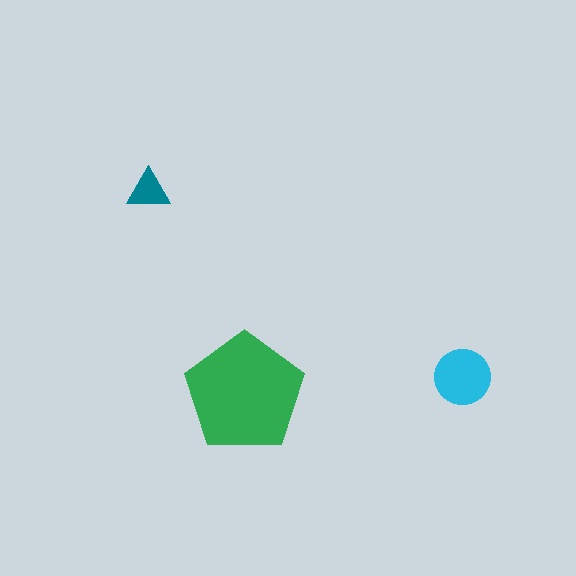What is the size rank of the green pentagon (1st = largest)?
1st.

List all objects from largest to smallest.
The green pentagon, the cyan circle, the teal triangle.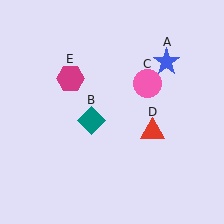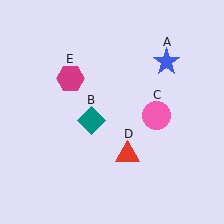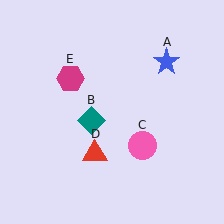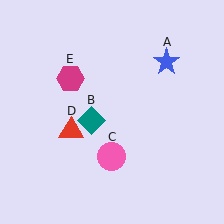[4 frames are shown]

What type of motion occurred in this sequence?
The pink circle (object C), red triangle (object D) rotated clockwise around the center of the scene.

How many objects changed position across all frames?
2 objects changed position: pink circle (object C), red triangle (object D).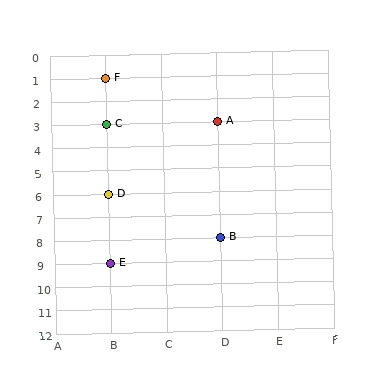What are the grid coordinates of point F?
Point F is at grid coordinates (B, 1).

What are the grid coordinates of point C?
Point C is at grid coordinates (B, 3).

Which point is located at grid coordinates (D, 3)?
Point A is at (D, 3).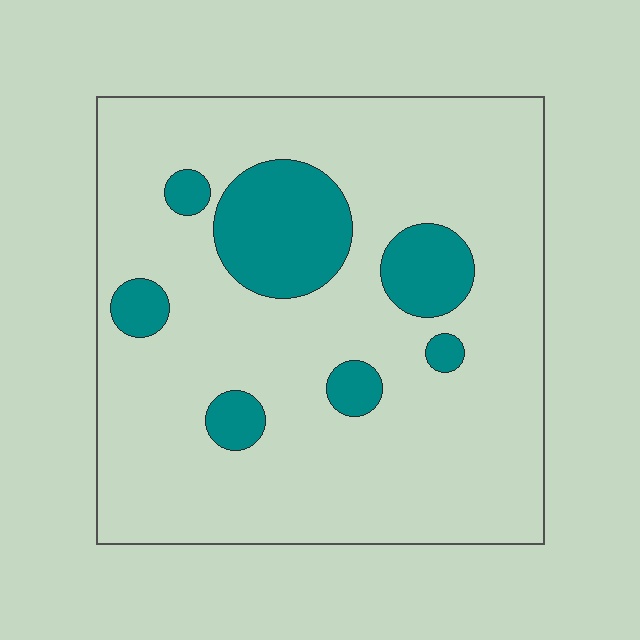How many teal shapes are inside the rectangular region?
7.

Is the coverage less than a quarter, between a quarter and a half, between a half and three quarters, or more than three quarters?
Less than a quarter.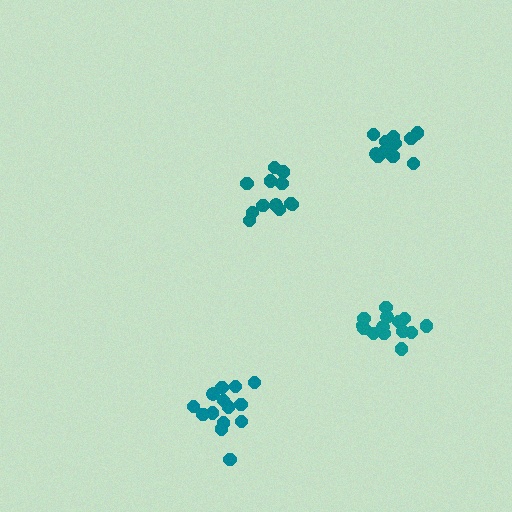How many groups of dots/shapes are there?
There are 4 groups.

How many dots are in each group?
Group 1: 14 dots, Group 2: 14 dots, Group 3: 12 dots, Group 4: 13 dots (53 total).